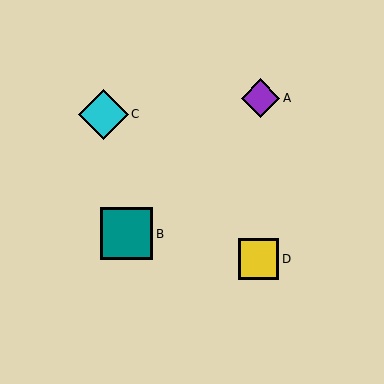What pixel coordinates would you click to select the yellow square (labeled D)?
Click at (259, 259) to select the yellow square D.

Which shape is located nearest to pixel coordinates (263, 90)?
The purple diamond (labeled A) at (260, 98) is nearest to that location.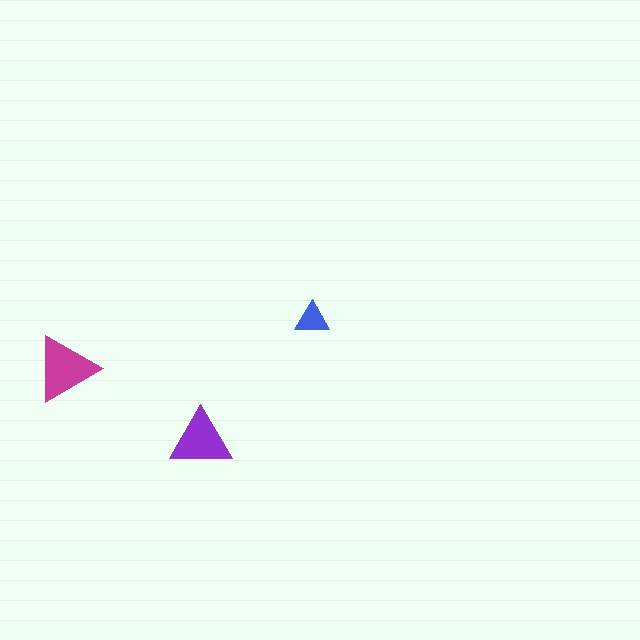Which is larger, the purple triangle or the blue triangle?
The purple one.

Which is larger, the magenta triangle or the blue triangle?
The magenta one.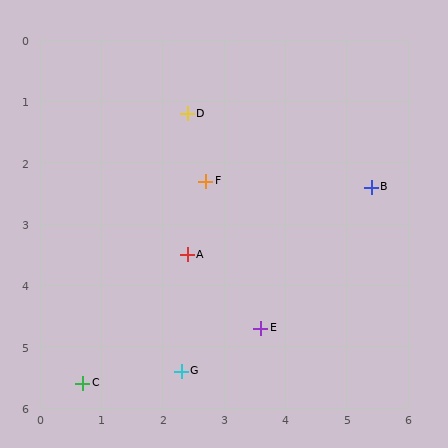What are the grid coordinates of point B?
Point B is at approximately (5.4, 2.4).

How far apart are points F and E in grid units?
Points F and E are about 2.6 grid units apart.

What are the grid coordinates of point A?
Point A is at approximately (2.4, 3.5).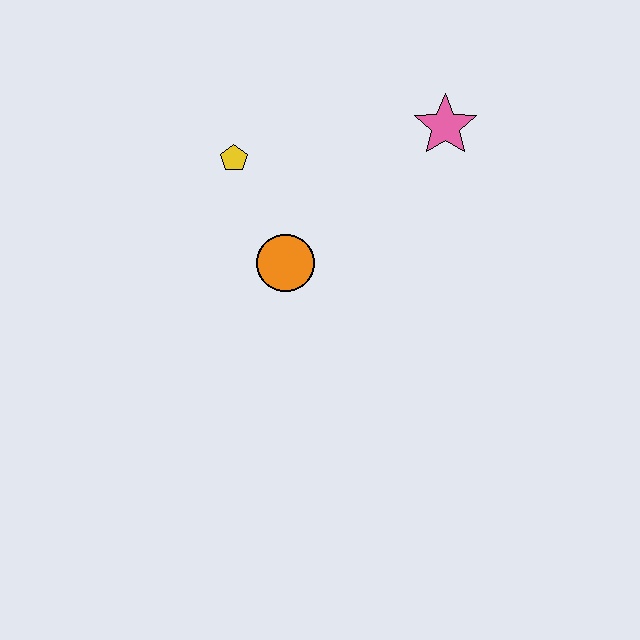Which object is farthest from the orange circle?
The pink star is farthest from the orange circle.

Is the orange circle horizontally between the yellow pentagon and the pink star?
Yes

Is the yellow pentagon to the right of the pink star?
No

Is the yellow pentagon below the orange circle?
No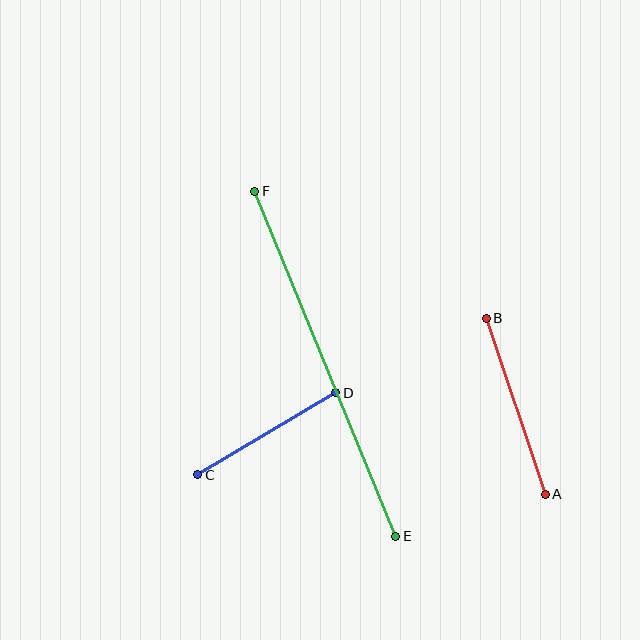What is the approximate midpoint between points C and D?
The midpoint is at approximately (267, 434) pixels.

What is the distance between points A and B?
The distance is approximately 185 pixels.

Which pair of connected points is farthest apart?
Points E and F are farthest apart.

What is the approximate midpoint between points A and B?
The midpoint is at approximately (516, 406) pixels.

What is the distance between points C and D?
The distance is approximately 161 pixels.